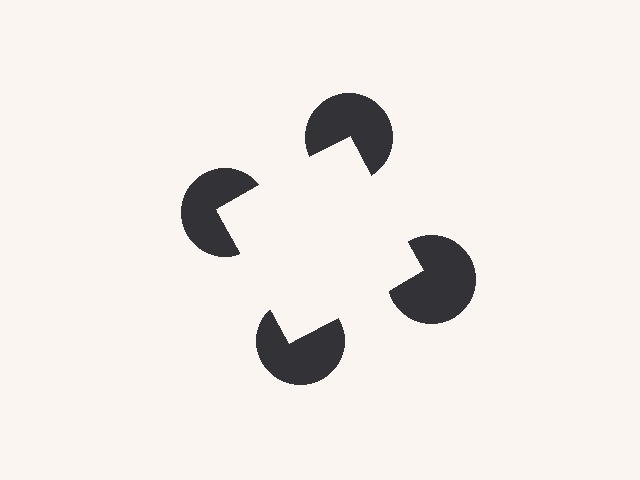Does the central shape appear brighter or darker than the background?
It typically appears slightly brighter than the background, even though no actual brightness change is drawn.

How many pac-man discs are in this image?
There are 4 — one at each vertex of the illusory square.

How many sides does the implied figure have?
4 sides.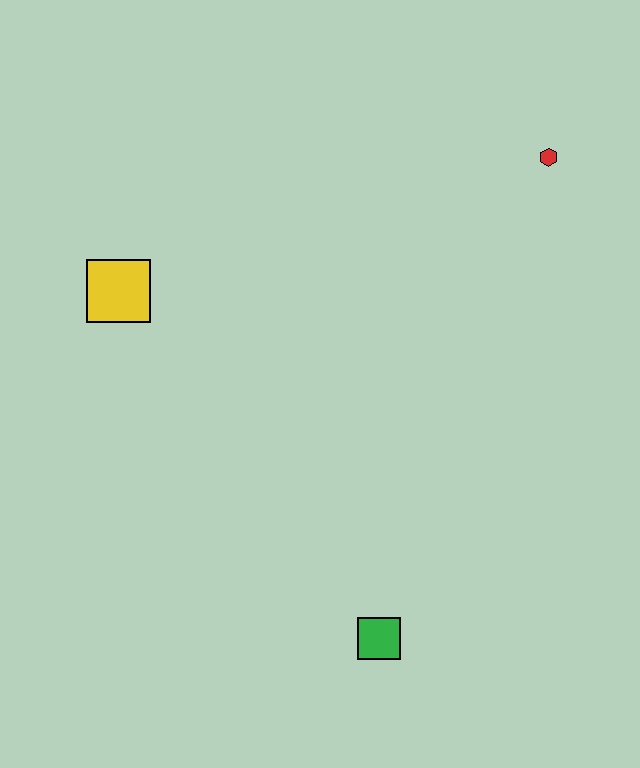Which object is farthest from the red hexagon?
The green square is farthest from the red hexagon.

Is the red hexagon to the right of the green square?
Yes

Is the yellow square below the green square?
No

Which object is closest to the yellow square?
The green square is closest to the yellow square.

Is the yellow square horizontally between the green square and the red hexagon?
No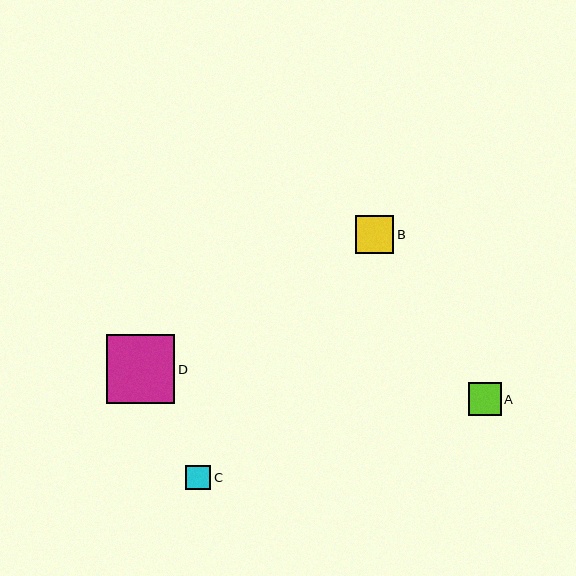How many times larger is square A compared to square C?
Square A is approximately 1.3 times the size of square C.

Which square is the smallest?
Square C is the smallest with a size of approximately 25 pixels.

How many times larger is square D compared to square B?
Square D is approximately 1.8 times the size of square B.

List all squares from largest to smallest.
From largest to smallest: D, B, A, C.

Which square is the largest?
Square D is the largest with a size of approximately 69 pixels.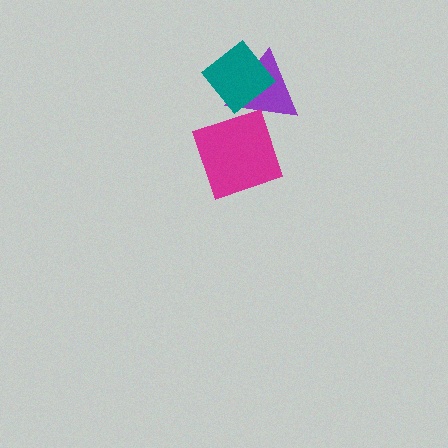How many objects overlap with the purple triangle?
2 objects overlap with the purple triangle.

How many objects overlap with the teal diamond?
1 object overlaps with the teal diamond.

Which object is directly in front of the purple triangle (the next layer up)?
The magenta square is directly in front of the purple triangle.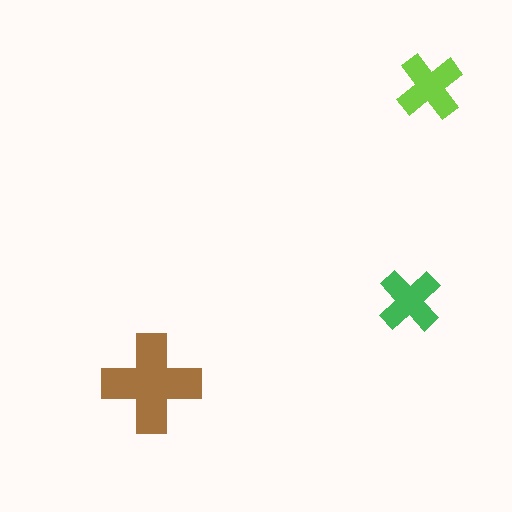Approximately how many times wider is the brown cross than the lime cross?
About 1.5 times wider.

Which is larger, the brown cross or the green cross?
The brown one.